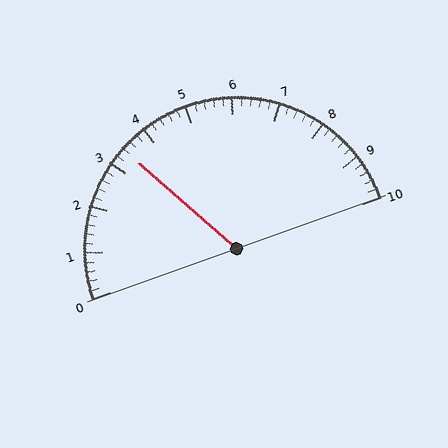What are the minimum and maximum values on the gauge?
The gauge ranges from 0 to 10.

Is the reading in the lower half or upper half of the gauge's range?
The reading is in the lower half of the range (0 to 10).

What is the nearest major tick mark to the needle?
The nearest major tick mark is 3.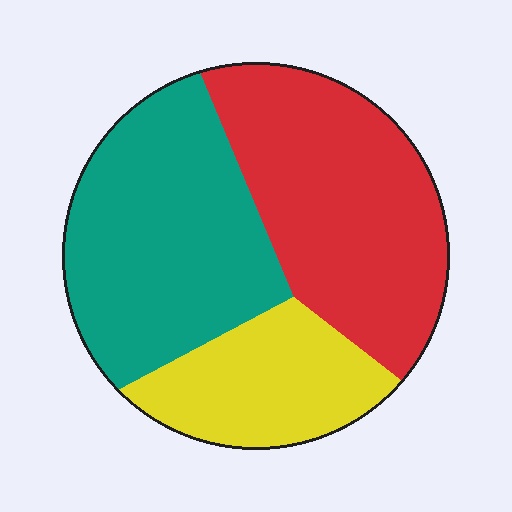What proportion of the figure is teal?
Teal covers around 40% of the figure.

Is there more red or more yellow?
Red.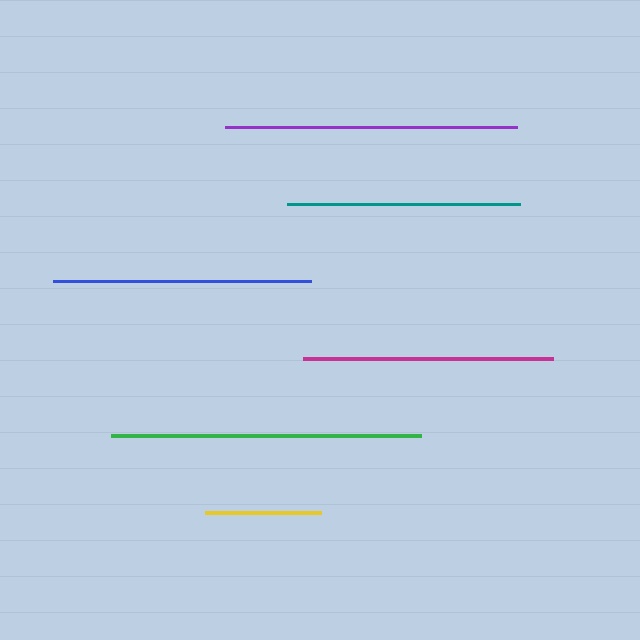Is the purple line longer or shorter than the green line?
The green line is longer than the purple line.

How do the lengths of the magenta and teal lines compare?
The magenta and teal lines are approximately the same length.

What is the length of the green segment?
The green segment is approximately 310 pixels long.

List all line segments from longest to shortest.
From longest to shortest: green, purple, blue, magenta, teal, yellow.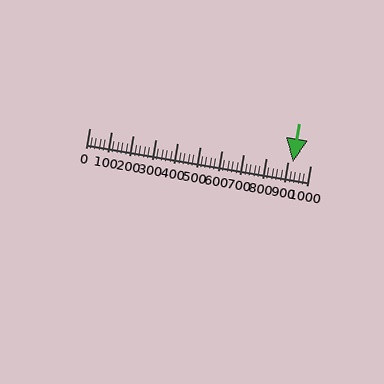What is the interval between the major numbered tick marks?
The major tick marks are spaced 100 units apart.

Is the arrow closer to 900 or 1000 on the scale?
The arrow is closer to 900.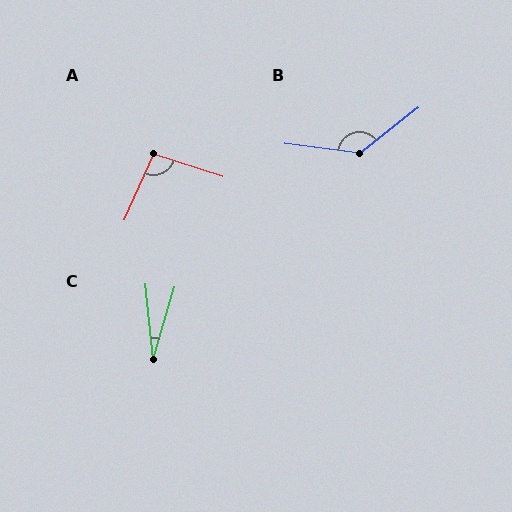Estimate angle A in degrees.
Approximately 96 degrees.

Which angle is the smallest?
C, at approximately 22 degrees.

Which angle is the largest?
B, at approximately 135 degrees.